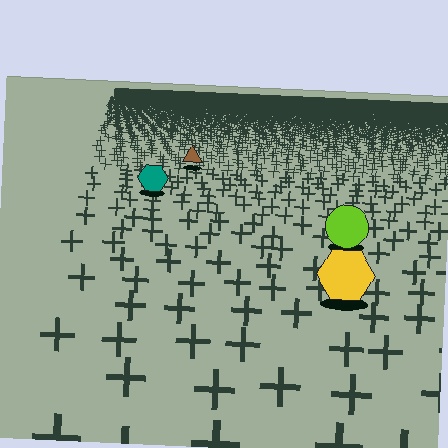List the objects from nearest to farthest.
From nearest to farthest: the yellow hexagon, the lime circle, the teal hexagon, the brown triangle.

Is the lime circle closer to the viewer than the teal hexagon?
Yes. The lime circle is closer — you can tell from the texture gradient: the ground texture is coarser near it.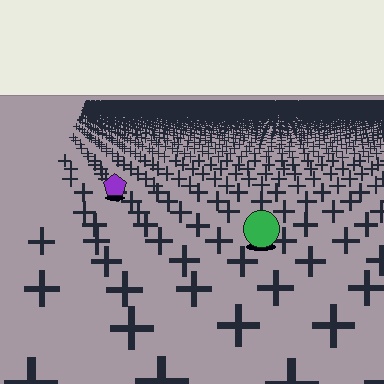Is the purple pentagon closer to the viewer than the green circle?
No. The green circle is closer — you can tell from the texture gradient: the ground texture is coarser near it.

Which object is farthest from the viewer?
The purple pentagon is farthest from the viewer. It appears smaller and the ground texture around it is denser.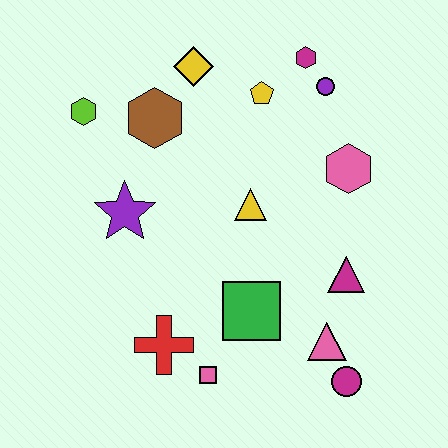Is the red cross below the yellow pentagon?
Yes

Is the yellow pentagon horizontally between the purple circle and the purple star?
Yes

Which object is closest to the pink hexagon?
The purple circle is closest to the pink hexagon.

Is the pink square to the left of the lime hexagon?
No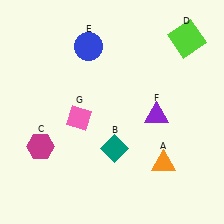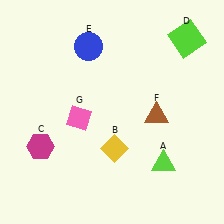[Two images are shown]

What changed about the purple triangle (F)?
In Image 1, F is purple. In Image 2, it changed to brown.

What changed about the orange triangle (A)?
In Image 1, A is orange. In Image 2, it changed to lime.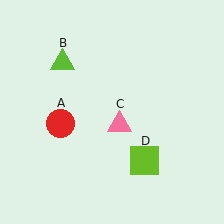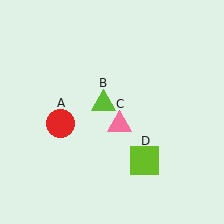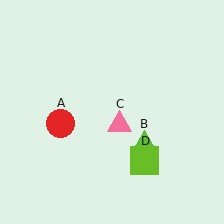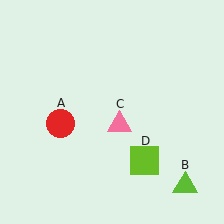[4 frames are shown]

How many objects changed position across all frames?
1 object changed position: lime triangle (object B).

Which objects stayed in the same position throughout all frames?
Red circle (object A) and pink triangle (object C) and lime square (object D) remained stationary.